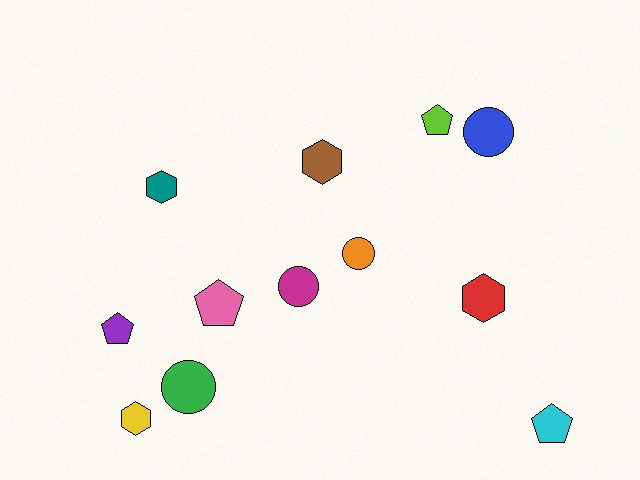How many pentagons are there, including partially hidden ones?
There are 4 pentagons.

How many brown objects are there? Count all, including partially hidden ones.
There is 1 brown object.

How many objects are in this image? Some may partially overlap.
There are 12 objects.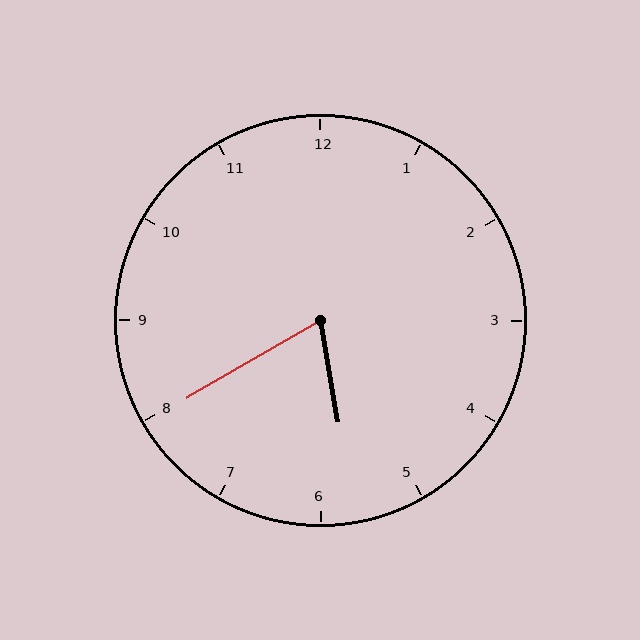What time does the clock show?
5:40.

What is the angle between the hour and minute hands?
Approximately 70 degrees.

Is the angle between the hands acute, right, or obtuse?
It is acute.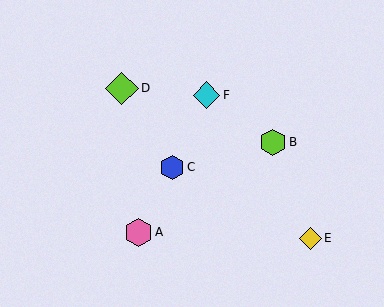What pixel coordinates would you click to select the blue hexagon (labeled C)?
Click at (172, 167) to select the blue hexagon C.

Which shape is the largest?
The lime diamond (labeled D) is the largest.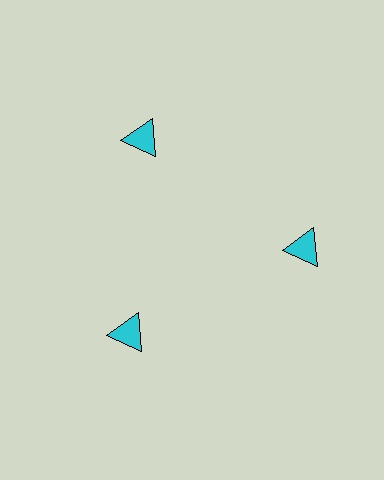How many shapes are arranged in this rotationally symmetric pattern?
There are 3 shapes, arranged in 3 groups of 1.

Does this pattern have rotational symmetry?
Yes, this pattern has 3-fold rotational symmetry. It looks the same after rotating 120 degrees around the center.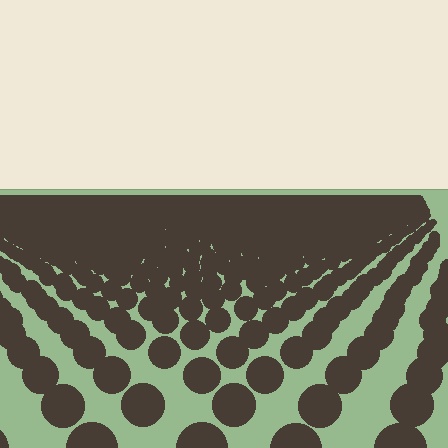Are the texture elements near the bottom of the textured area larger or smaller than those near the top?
Larger. Near the bottom, elements are closer to the viewer and appear at a bigger on-screen size.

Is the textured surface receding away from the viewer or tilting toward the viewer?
The surface is receding away from the viewer. Texture elements get smaller and denser toward the top.